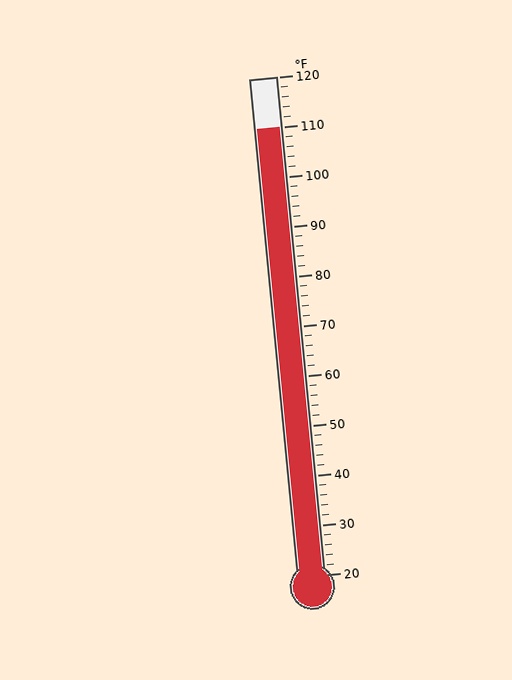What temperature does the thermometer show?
The thermometer shows approximately 110°F.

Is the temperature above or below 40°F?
The temperature is above 40°F.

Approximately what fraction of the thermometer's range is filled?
The thermometer is filled to approximately 90% of its range.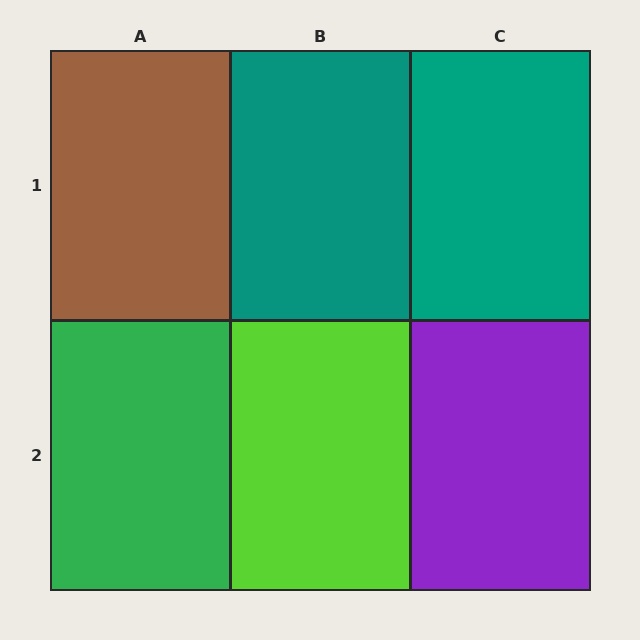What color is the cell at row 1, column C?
Teal.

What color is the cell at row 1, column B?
Teal.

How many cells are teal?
2 cells are teal.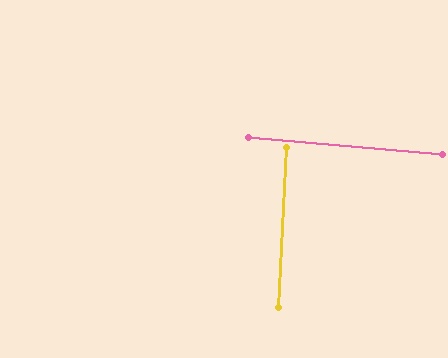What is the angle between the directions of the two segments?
Approximately 88 degrees.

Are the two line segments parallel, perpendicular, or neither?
Perpendicular — they meet at approximately 88°.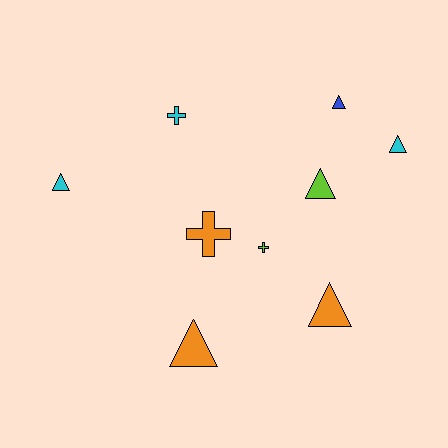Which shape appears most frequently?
Triangle, with 6 objects.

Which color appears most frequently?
Orange, with 3 objects.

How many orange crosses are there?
There is 1 orange cross.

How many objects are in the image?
There are 9 objects.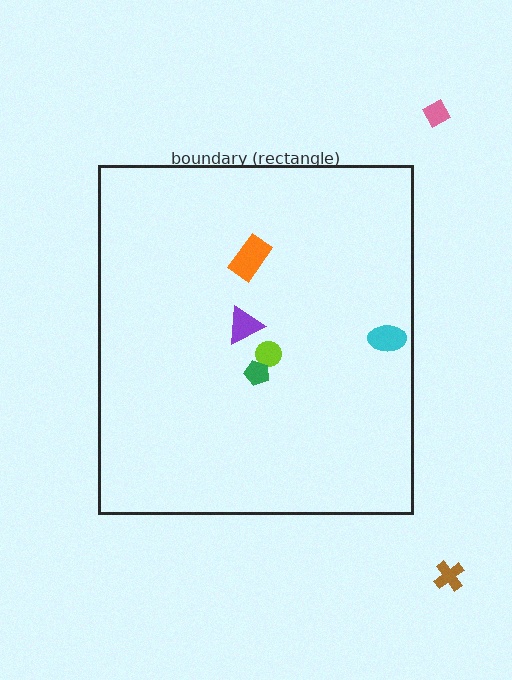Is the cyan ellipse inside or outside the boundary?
Inside.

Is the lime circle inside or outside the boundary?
Inside.